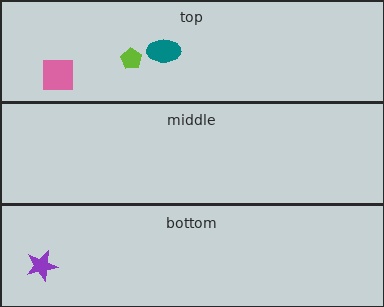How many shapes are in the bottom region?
1.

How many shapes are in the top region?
3.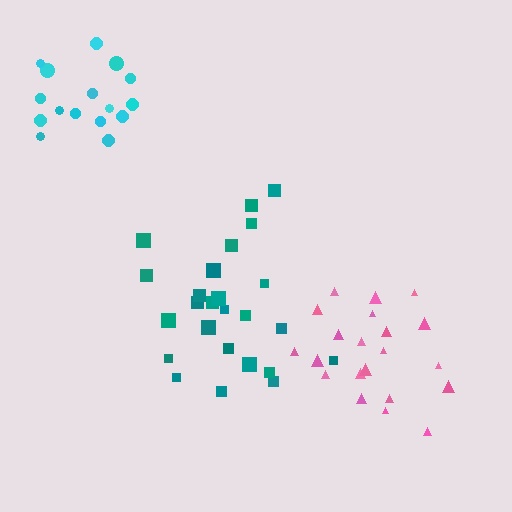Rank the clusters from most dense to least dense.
teal, pink, cyan.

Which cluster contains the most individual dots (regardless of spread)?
Teal (25).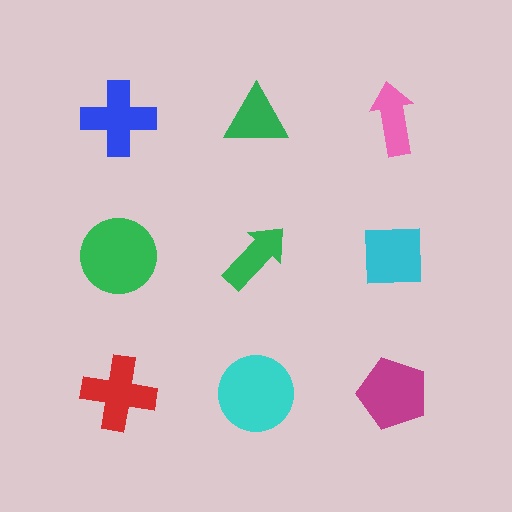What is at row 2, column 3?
A cyan square.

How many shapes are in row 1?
3 shapes.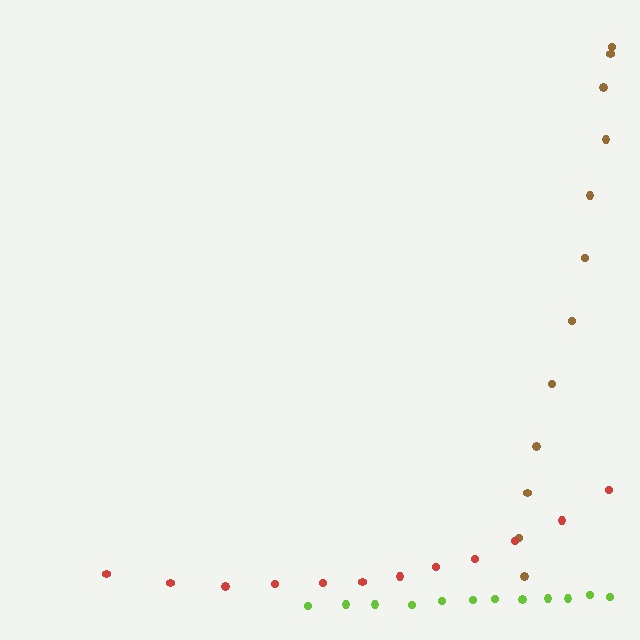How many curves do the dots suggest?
There are 3 distinct paths.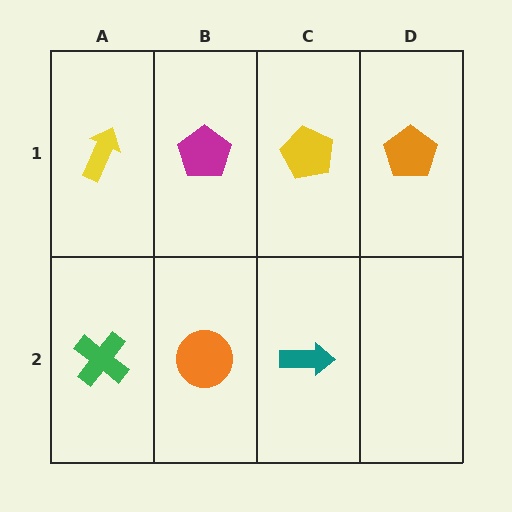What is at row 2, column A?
A green cross.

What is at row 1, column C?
A yellow pentagon.